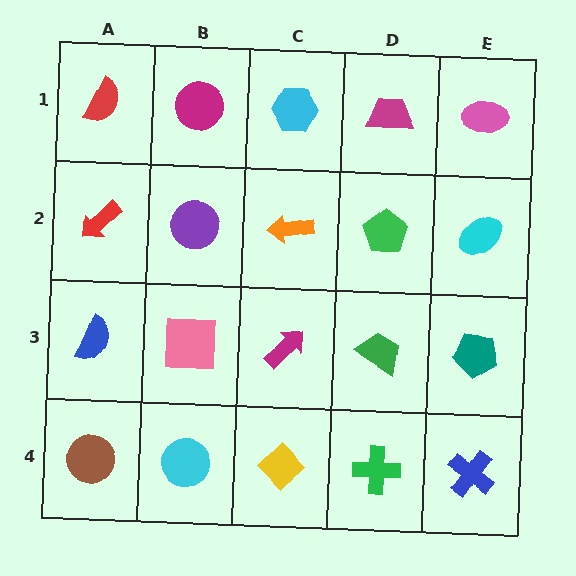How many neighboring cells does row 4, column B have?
3.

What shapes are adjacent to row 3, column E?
A cyan ellipse (row 2, column E), a blue cross (row 4, column E), a green trapezoid (row 3, column D).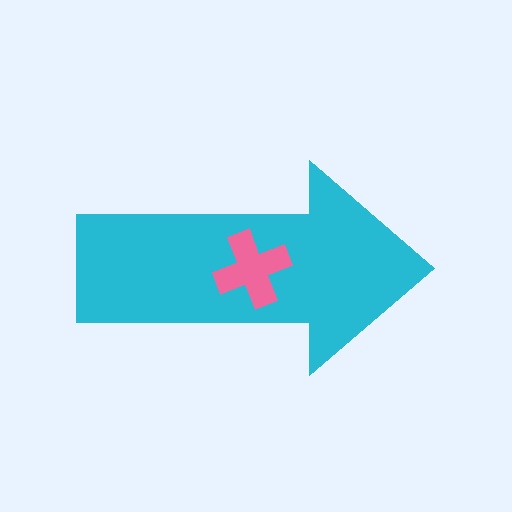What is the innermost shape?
The pink cross.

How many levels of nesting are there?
2.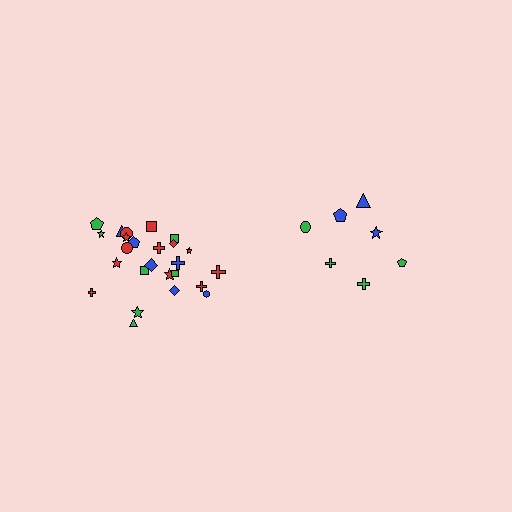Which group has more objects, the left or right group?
The left group.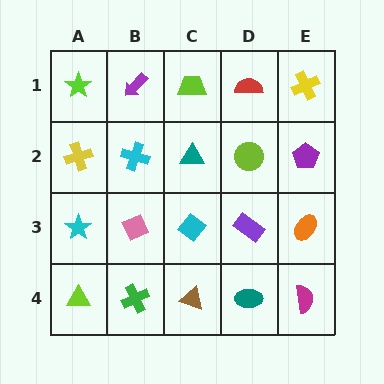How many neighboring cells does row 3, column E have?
3.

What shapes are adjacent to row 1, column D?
A lime circle (row 2, column D), a lime trapezoid (row 1, column C), a yellow cross (row 1, column E).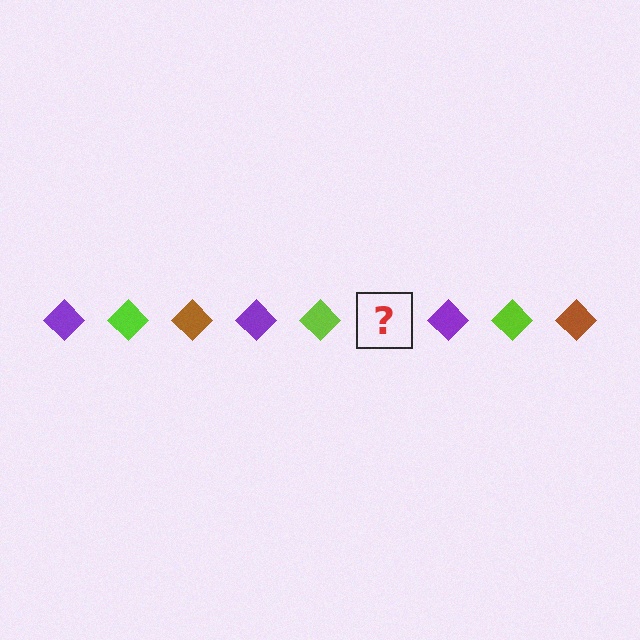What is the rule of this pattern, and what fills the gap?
The rule is that the pattern cycles through purple, lime, brown diamonds. The gap should be filled with a brown diamond.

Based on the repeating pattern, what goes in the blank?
The blank should be a brown diamond.